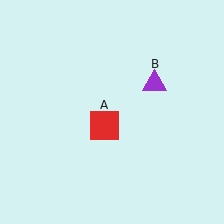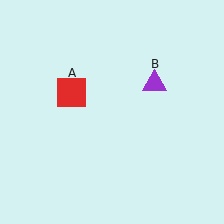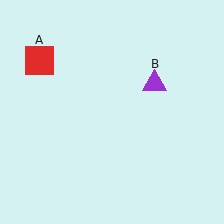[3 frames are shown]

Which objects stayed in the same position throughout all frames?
Purple triangle (object B) remained stationary.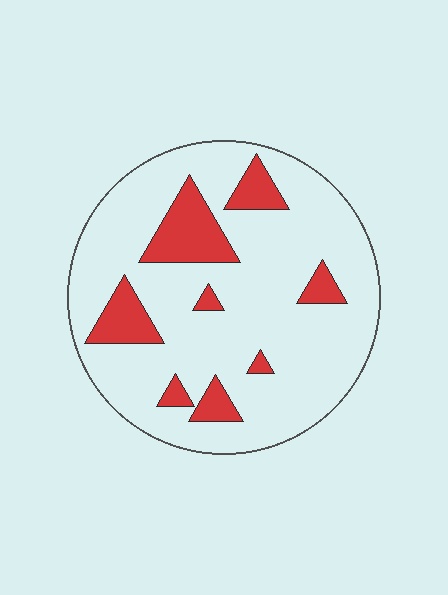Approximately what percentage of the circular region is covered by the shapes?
Approximately 15%.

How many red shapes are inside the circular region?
8.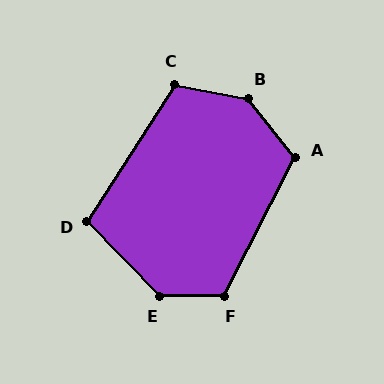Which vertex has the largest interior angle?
B, at approximately 140 degrees.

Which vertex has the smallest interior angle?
D, at approximately 103 degrees.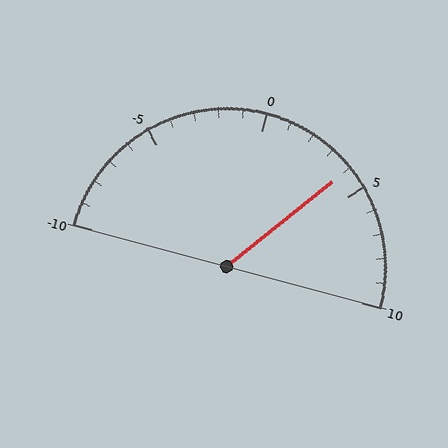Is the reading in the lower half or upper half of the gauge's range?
The reading is in the upper half of the range (-10 to 10).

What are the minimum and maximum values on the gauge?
The gauge ranges from -10 to 10.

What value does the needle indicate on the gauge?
The needle indicates approximately 4.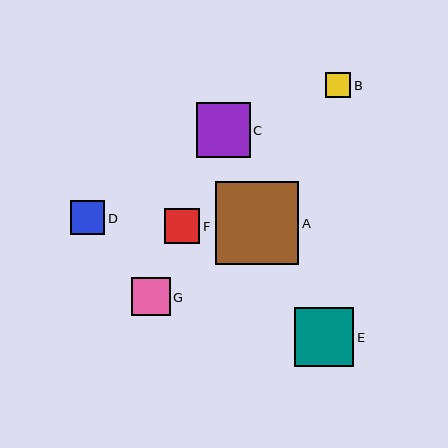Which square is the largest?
Square A is the largest with a size of approximately 83 pixels.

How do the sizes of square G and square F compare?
Square G and square F are approximately the same size.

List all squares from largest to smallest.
From largest to smallest: A, E, C, G, F, D, B.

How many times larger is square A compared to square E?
Square A is approximately 1.4 times the size of square E.